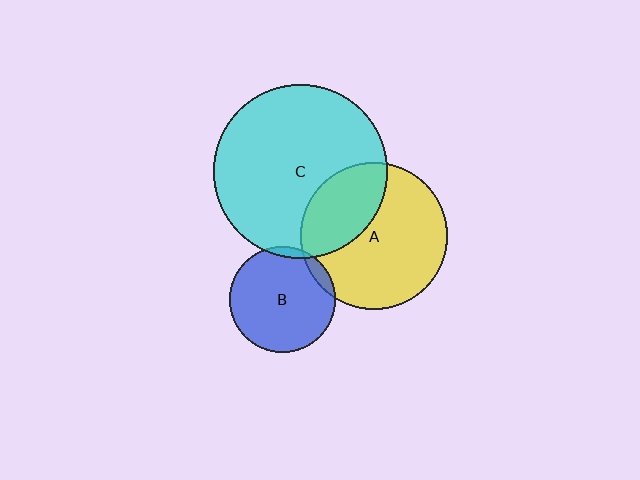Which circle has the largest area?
Circle C (cyan).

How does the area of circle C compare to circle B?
Approximately 2.7 times.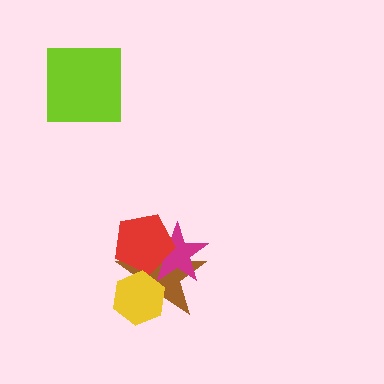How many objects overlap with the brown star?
3 objects overlap with the brown star.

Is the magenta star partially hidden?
Yes, it is partially covered by another shape.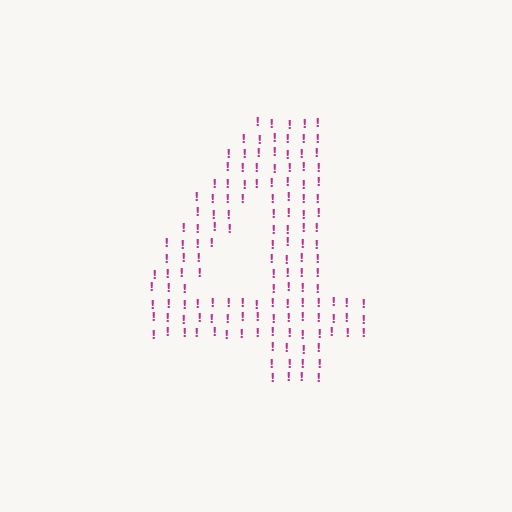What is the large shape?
The large shape is the digit 4.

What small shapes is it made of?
It is made of small exclamation marks.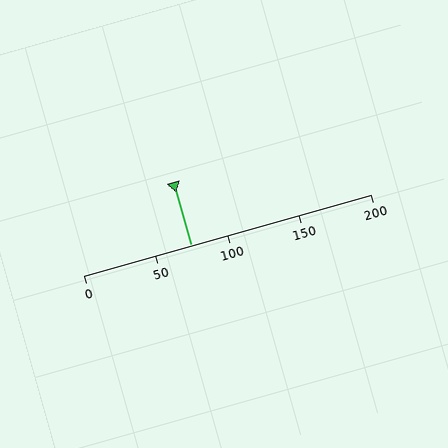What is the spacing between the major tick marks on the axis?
The major ticks are spaced 50 apart.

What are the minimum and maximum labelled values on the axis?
The axis runs from 0 to 200.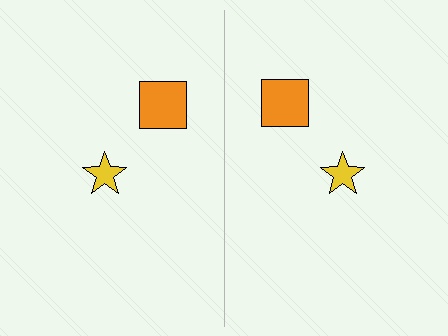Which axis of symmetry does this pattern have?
The pattern has a vertical axis of symmetry running through the center of the image.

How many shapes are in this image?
There are 4 shapes in this image.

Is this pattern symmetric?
Yes, this pattern has bilateral (reflection) symmetry.